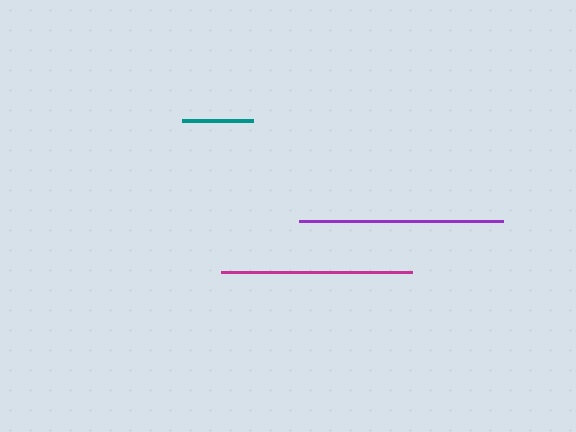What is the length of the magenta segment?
The magenta segment is approximately 191 pixels long.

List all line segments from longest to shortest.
From longest to shortest: purple, magenta, teal.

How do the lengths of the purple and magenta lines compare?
The purple and magenta lines are approximately the same length.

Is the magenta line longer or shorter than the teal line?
The magenta line is longer than the teal line.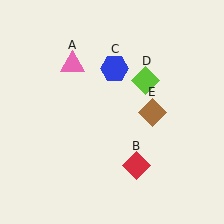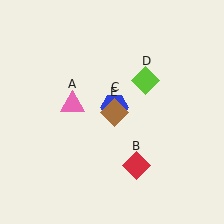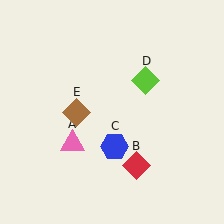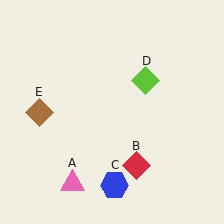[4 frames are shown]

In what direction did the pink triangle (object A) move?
The pink triangle (object A) moved down.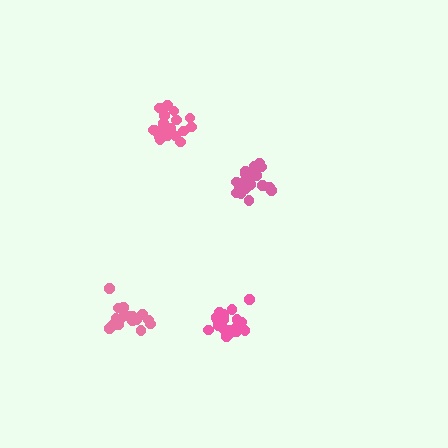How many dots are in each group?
Group 1: 20 dots, Group 2: 18 dots, Group 3: 21 dots, Group 4: 21 dots (80 total).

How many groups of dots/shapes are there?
There are 4 groups.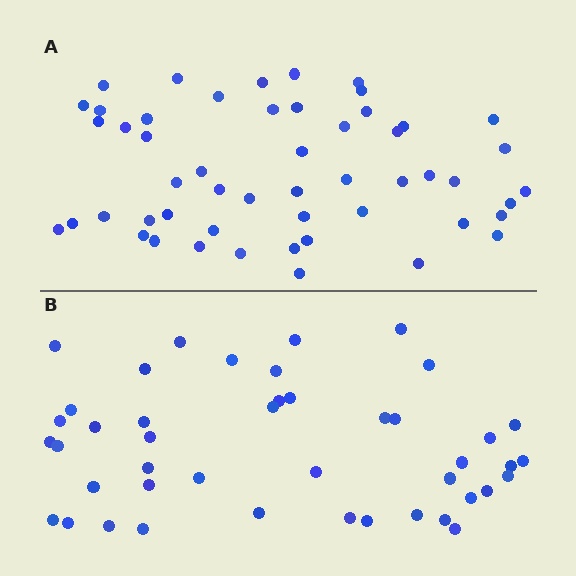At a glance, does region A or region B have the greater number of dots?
Region A (the top region) has more dots.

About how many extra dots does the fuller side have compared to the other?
Region A has roughly 8 or so more dots than region B.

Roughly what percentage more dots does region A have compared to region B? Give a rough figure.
About 20% more.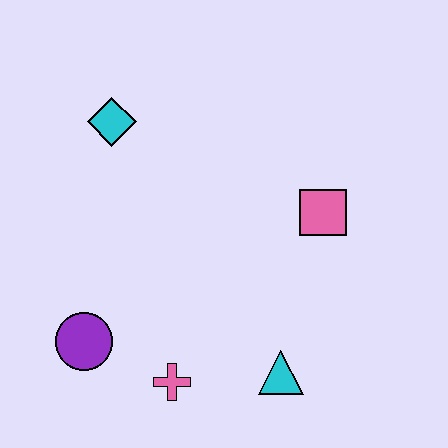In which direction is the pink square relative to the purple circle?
The pink square is to the right of the purple circle.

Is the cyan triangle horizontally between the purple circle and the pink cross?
No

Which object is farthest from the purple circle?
The pink square is farthest from the purple circle.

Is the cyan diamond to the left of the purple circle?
No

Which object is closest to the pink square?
The cyan triangle is closest to the pink square.